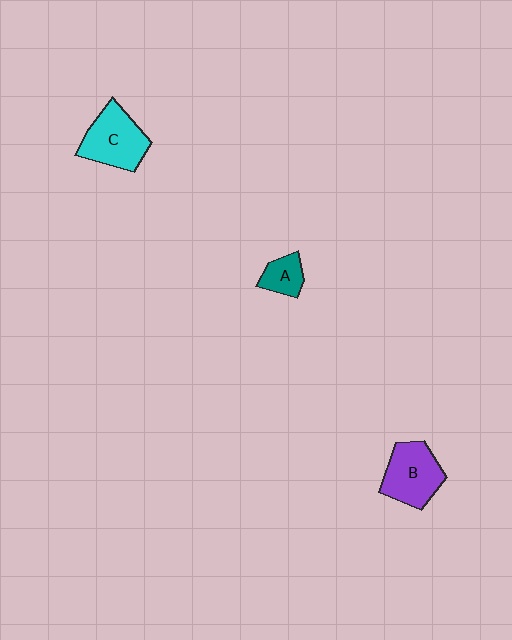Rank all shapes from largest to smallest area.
From largest to smallest: C (cyan), B (purple), A (teal).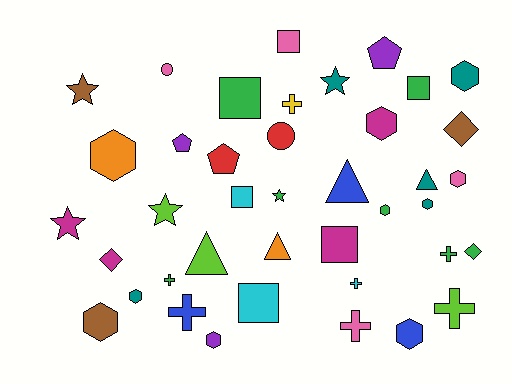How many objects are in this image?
There are 40 objects.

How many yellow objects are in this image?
There is 1 yellow object.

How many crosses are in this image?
There are 7 crosses.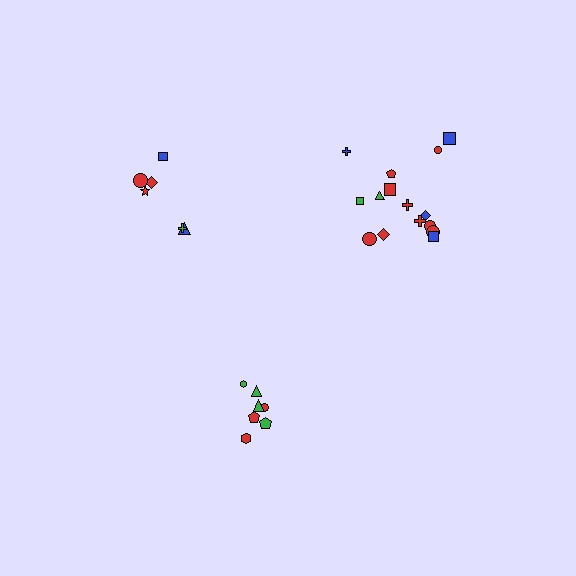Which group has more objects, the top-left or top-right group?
The top-right group.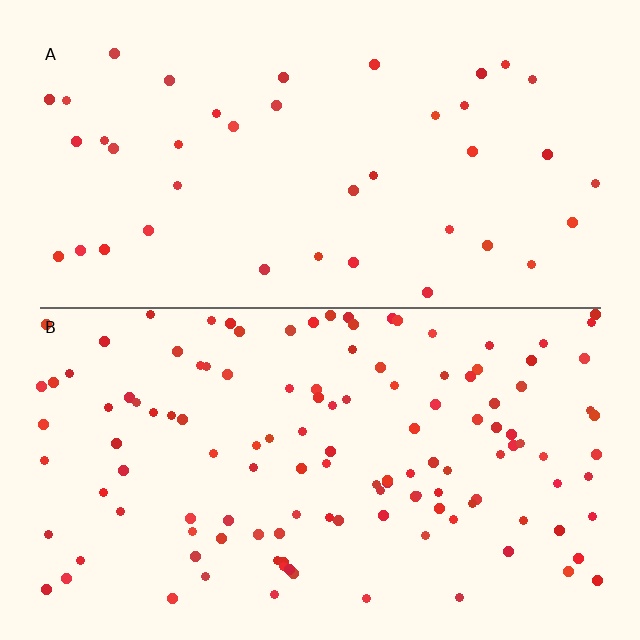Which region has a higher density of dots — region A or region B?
B (the bottom).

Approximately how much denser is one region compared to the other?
Approximately 3.1× — region B over region A.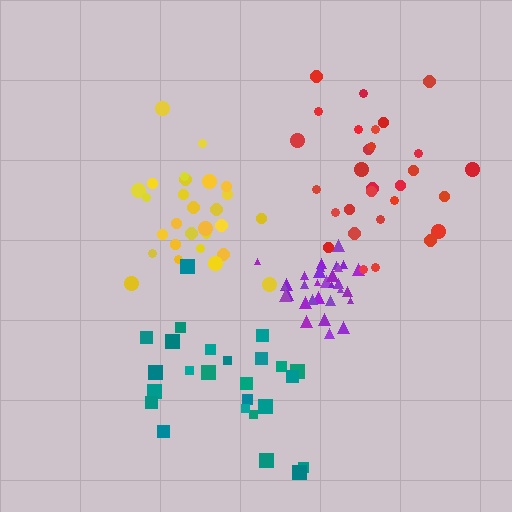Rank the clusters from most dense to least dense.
purple, yellow, red, teal.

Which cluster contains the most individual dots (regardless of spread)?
Purple (31).